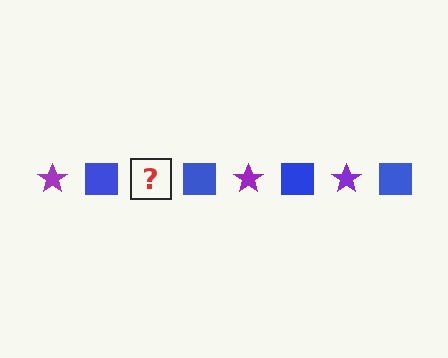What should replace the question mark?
The question mark should be replaced with a purple star.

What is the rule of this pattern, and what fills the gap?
The rule is that the pattern alternates between purple star and blue square. The gap should be filled with a purple star.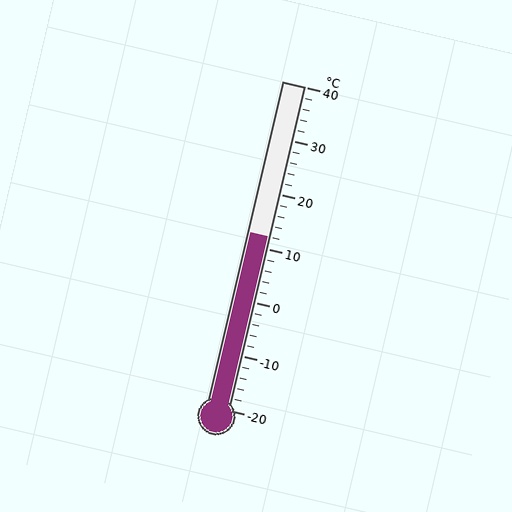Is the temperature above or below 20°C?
The temperature is below 20°C.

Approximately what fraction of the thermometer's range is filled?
The thermometer is filled to approximately 55% of its range.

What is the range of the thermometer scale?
The thermometer scale ranges from -20°C to 40°C.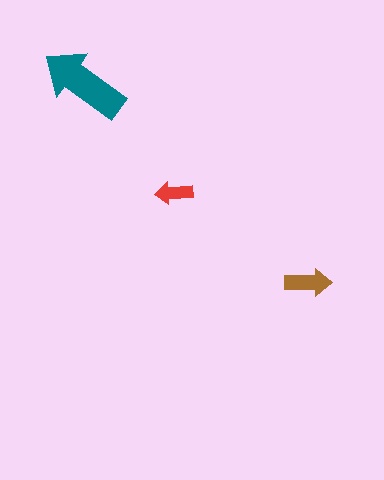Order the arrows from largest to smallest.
the teal one, the brown one, the red one.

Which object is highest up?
The teal arrow is topmost.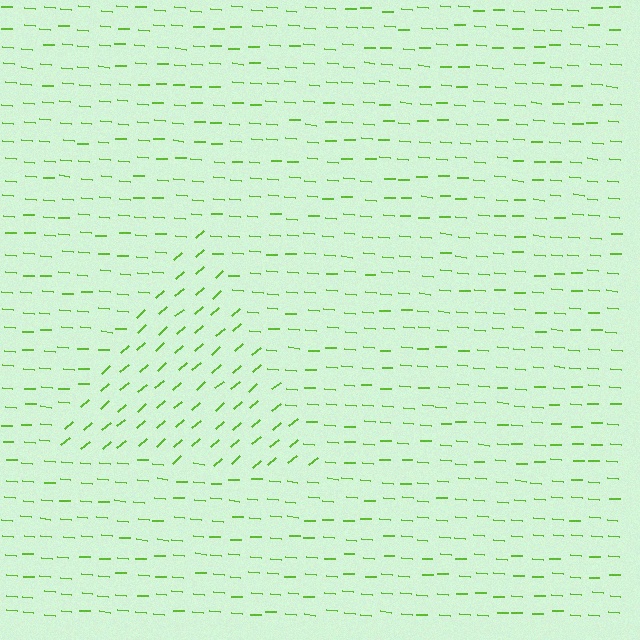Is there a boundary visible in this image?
Yes, there is a texture boundary formed by a change in line orientation.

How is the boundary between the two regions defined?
The boundary is defined purely by a change in line orientation (approximately 45 degrees difference). All lines are the same color and thickness.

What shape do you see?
I see a triangle.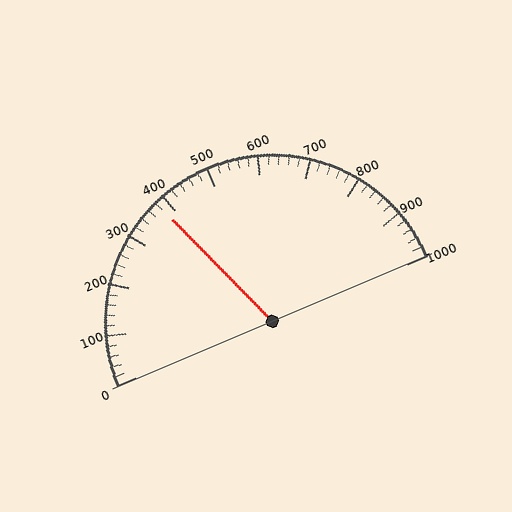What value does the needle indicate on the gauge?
The needle indicates approximately 380.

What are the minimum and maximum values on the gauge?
The gauge ranges from 0 to 1000.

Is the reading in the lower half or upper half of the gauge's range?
The reading is in the lower half of the range (0 to 1000).